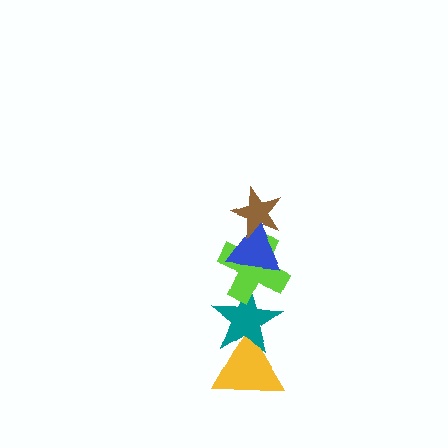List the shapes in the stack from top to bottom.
From top to bottom: the brown star, the blue triangle, the lime cross, the teal star, the yellow triangle.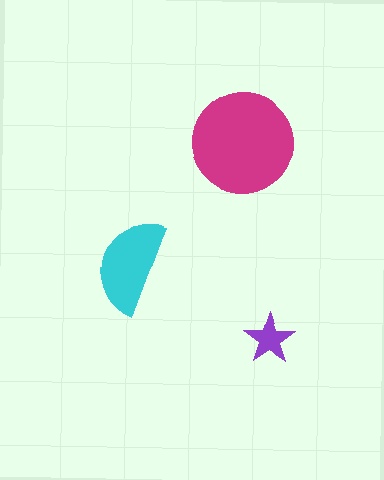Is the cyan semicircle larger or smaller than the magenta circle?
Smaller.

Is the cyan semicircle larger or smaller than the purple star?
Larger.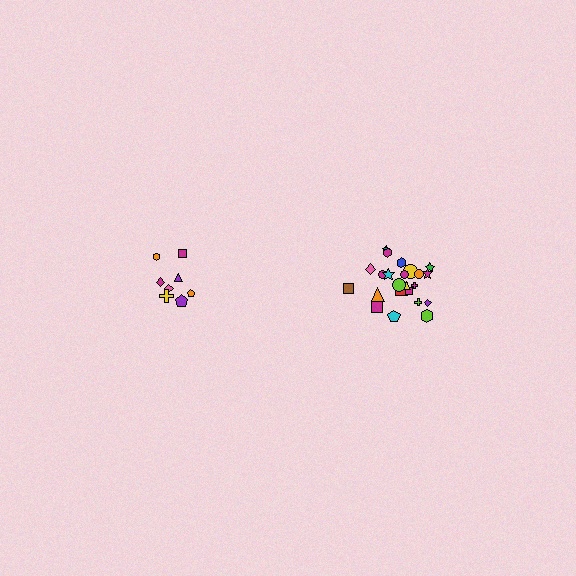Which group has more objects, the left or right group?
The right group.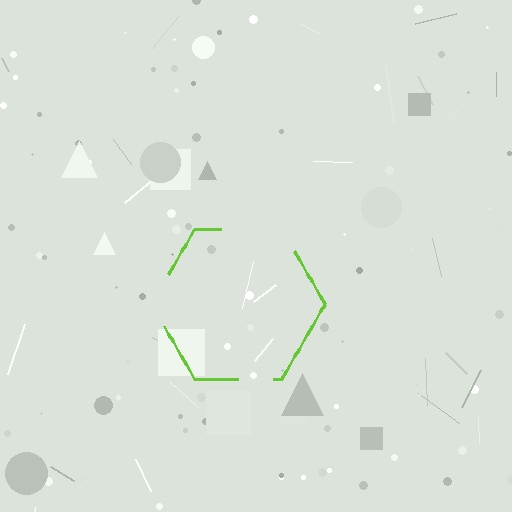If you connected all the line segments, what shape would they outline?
They would outline a hexagon.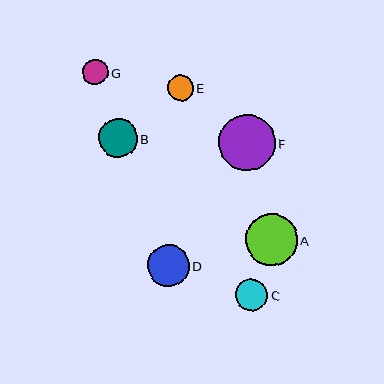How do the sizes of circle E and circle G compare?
Circle E and circle G are approximately the same size.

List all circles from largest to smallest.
From largest to smallest: F, A, D, B, C, E, G.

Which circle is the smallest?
Circle G is the smallest with a size of approximately 25 pixels.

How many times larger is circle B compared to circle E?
Circle B is approximately 1.5 times the size of circle E.